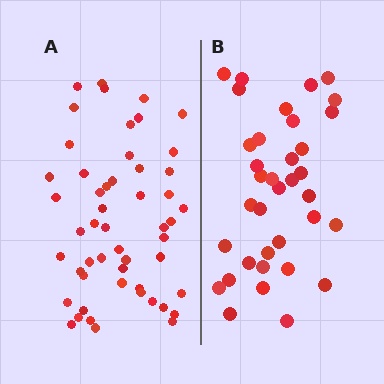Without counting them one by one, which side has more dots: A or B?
Region A (the left region) has more dots.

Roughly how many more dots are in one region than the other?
Region A has approximately 15 more dots than region B.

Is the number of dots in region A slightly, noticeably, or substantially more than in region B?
Region A has noticeably more, but not dramatically so. The ratio is roughly 1.4 to 1.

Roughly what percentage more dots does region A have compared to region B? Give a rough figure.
About 45% more.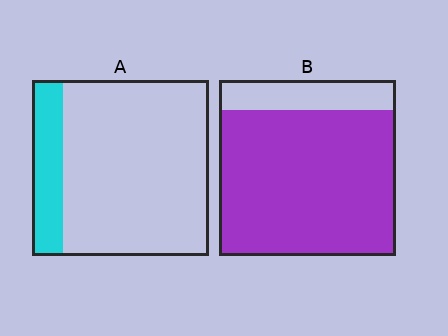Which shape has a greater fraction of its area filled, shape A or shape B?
Shape B.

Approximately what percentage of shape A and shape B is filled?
A is approximately 20% and B is approximately 85%.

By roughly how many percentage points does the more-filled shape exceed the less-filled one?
By roughly 65 percentage points (B over A).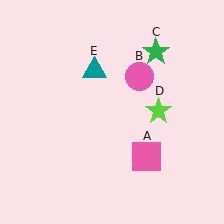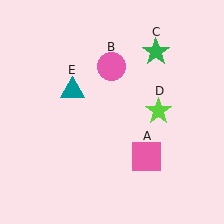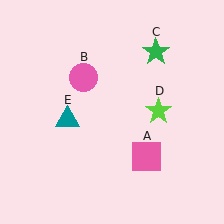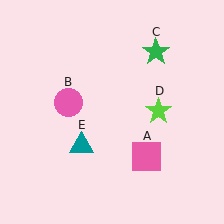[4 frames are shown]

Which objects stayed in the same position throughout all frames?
Pink square (object A) and green star (object C) and lime star (object D) remained stationary.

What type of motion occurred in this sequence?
The pink circle (object B), teal triangle (object E) rotated counterclockwise around the center of the scene.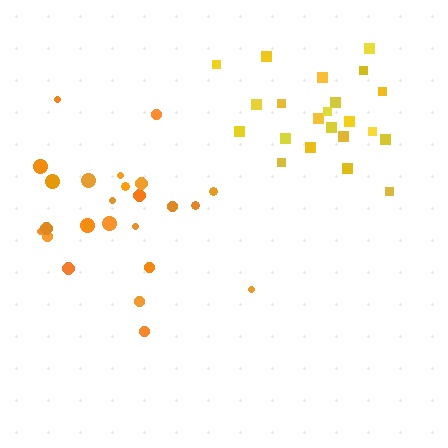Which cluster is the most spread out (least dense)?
Orange.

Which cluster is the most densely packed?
Yellow.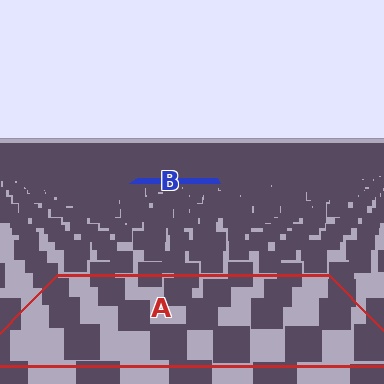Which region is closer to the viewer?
Region A is closer. The texture elements there are larger and more spread out.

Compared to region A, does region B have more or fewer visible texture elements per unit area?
Region B has more texture elements per unit area — they are packed more densely because it is farther away.